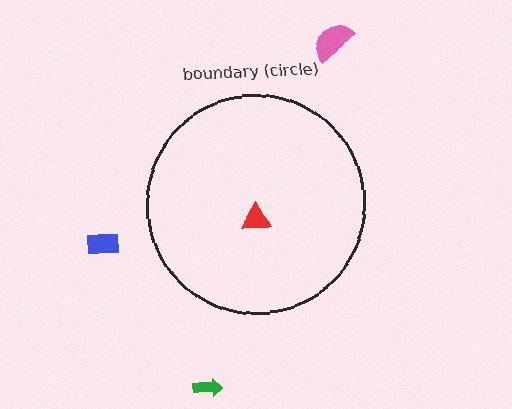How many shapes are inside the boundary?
1 inside, 3 outside.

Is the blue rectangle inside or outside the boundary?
Outside.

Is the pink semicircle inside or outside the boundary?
Outside.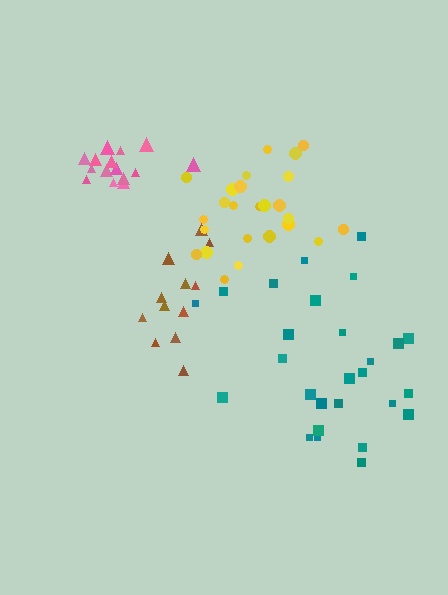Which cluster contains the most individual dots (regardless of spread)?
Teal (27).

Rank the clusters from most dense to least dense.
pink, yellow, teal, brown.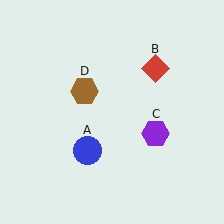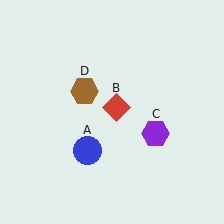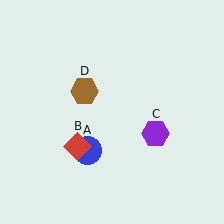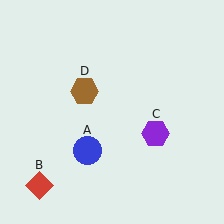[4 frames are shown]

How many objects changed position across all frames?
1 object changed position: red diamond (object B).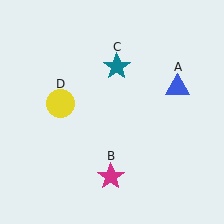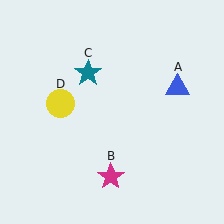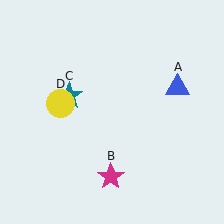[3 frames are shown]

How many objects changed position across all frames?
1 object changed position: teal star (object C).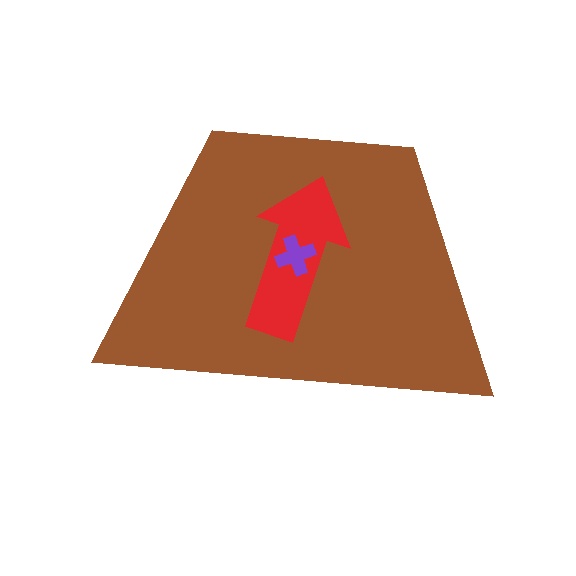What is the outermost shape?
The brown trapezoid.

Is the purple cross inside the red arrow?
Yes.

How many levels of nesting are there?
3.